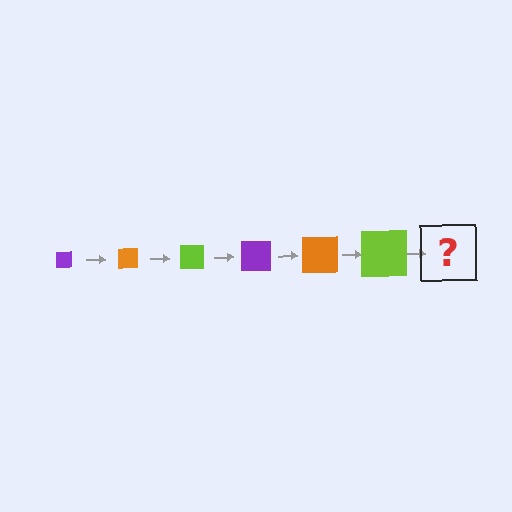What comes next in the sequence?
The next element should be a purple square, larger than the previous one.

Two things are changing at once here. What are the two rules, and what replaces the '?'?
The two rules are that the square grows larger each step and the color cycles through purple, orange, and lime. The '?' should be a purple square, larger than the previous one.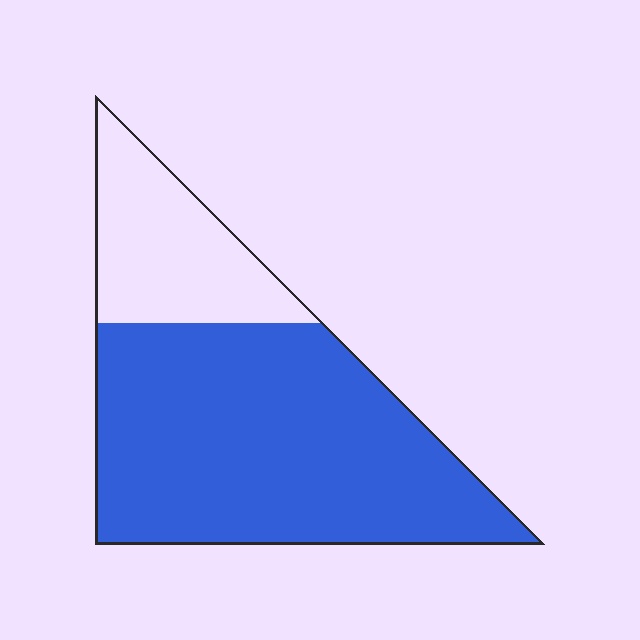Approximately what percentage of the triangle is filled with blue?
Approximately 75%.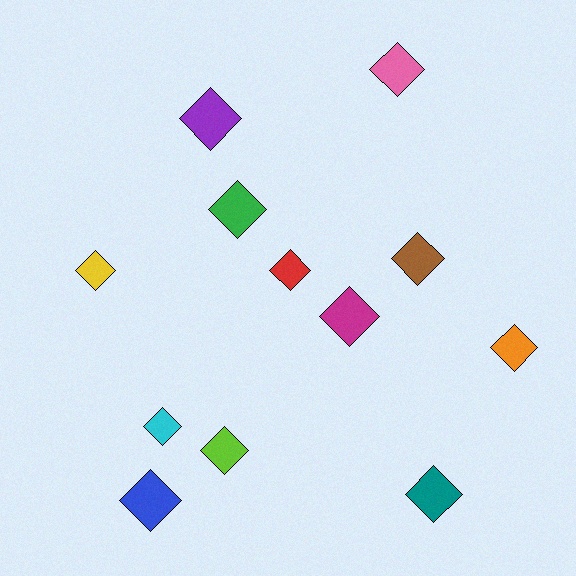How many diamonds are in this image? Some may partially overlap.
There are 12 diamonds.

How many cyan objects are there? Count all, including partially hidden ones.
There is 1 cyan object.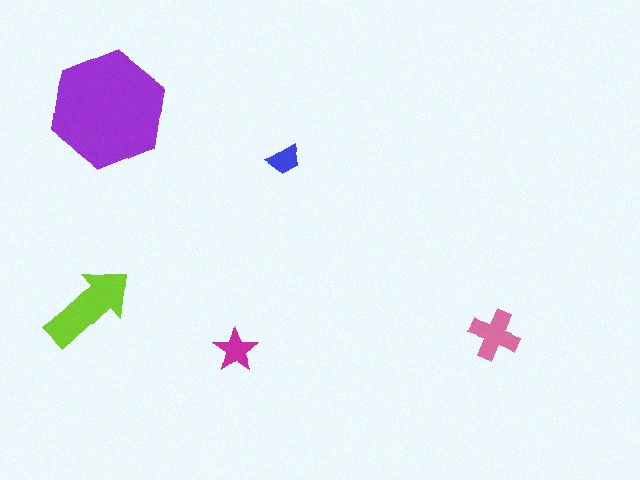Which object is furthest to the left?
The lime arrow is leftmost.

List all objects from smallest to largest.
The blue trapezoid, the magenta star, the pink cross, the lime arrow, the purple hexagon.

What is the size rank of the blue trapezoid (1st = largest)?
5th.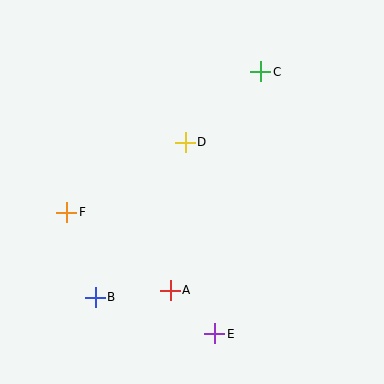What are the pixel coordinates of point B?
Point B is at (95, 297).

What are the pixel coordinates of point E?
Point E is at (215, 334).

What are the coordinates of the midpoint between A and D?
The midpoint between A and D is at (178, 216).